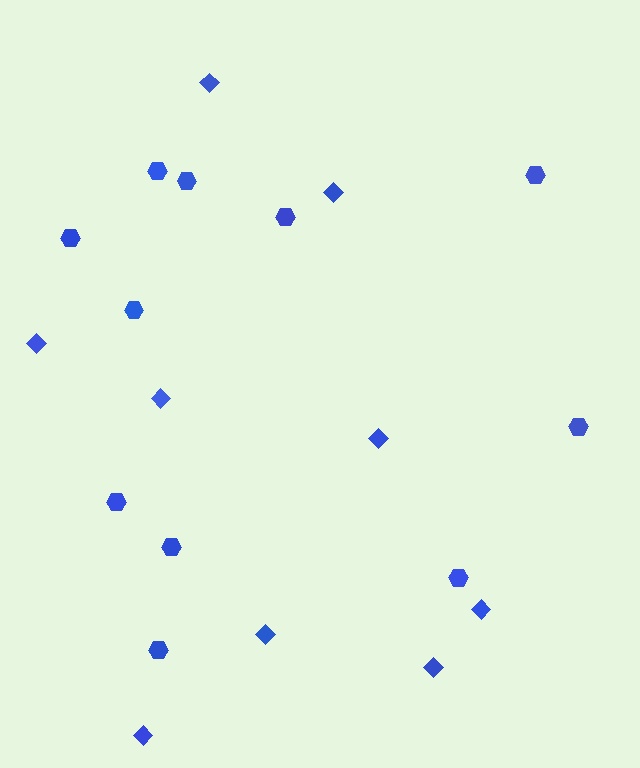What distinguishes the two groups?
There are 2 groups: one group of diamonds (9) and one group of hexagons (11).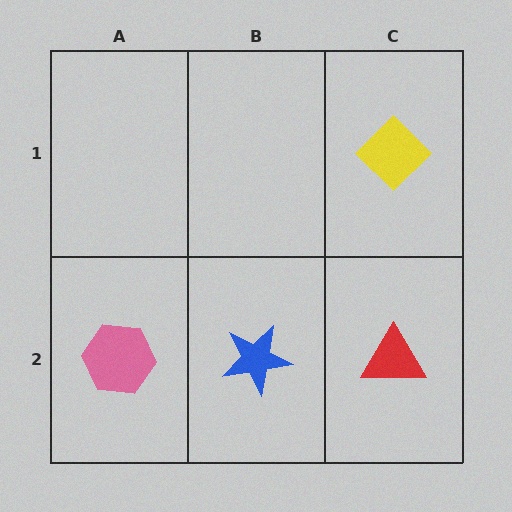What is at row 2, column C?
A red triangle.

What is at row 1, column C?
A yellow diamond.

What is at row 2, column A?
A pink hexagon.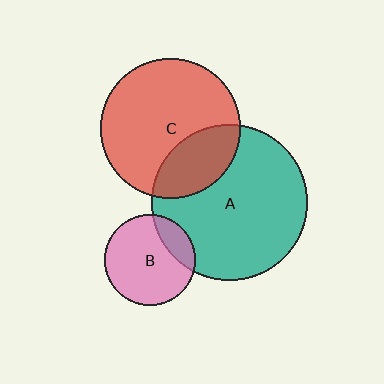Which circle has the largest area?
Circle A (teal).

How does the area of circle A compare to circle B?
Approximately 2.9 times.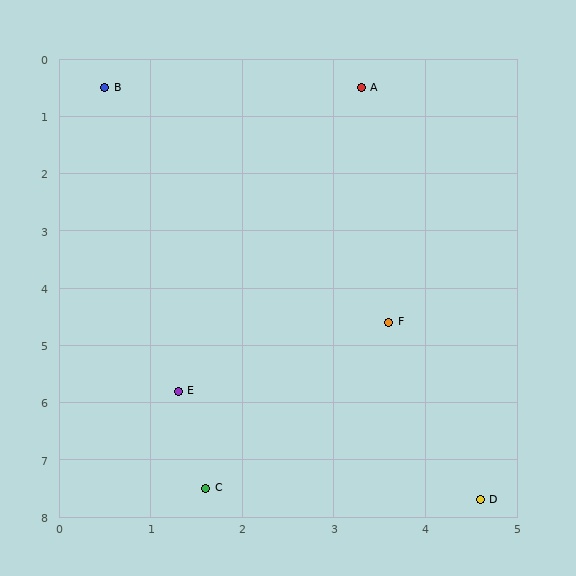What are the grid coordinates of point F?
Point F is at approximately (3.6, 4.6).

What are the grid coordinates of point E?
Point E is at approximately (1.3, 5.8).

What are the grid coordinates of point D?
Point D is at approximately (4.6, 7.7).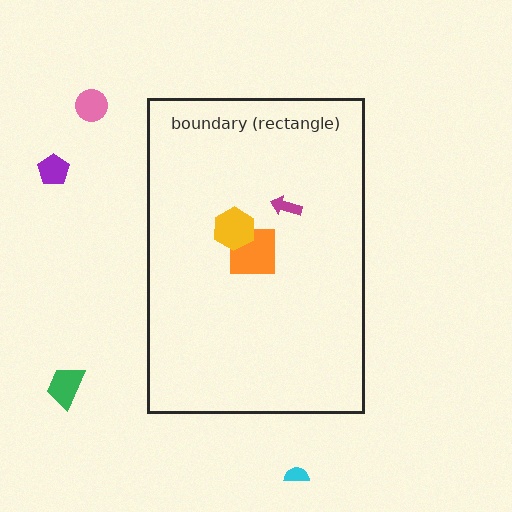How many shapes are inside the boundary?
3 inside, 4 outside.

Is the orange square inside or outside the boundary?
Inside.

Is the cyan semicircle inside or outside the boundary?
Outside.